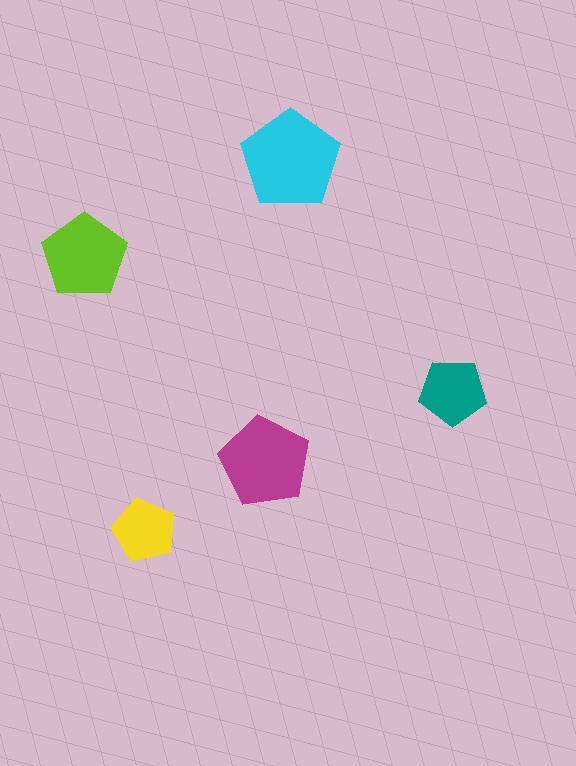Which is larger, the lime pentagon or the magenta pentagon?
The magenta one.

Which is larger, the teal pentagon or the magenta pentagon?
The magenta one.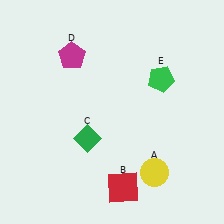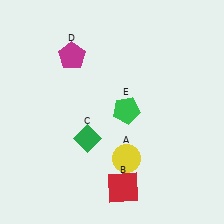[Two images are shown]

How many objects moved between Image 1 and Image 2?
2 objects moved between the two images.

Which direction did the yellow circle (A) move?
The yellow circle (A) moved left.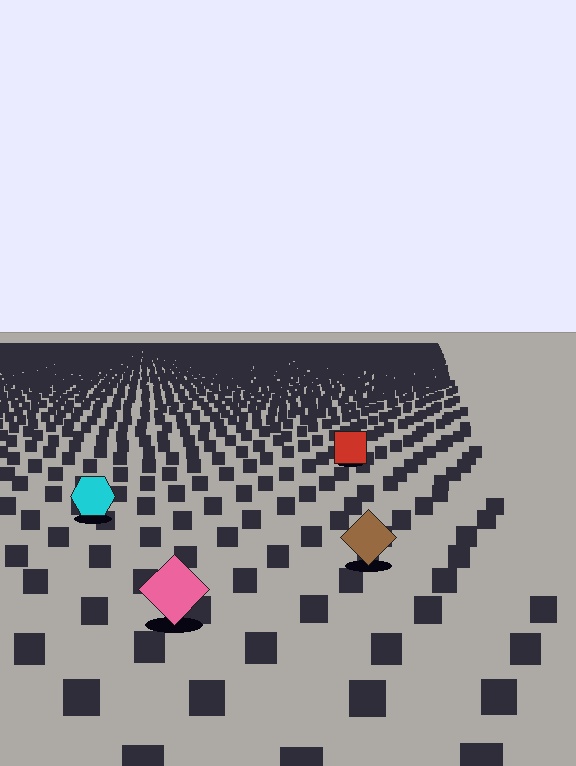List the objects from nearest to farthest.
From nearest to farthest: the pink diamond, the brown diamond, the cyan hexagon, the red square.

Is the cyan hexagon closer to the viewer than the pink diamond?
No. The pink diamond is closer — you can tell from the texture gradient: the ground texture is coarser near it.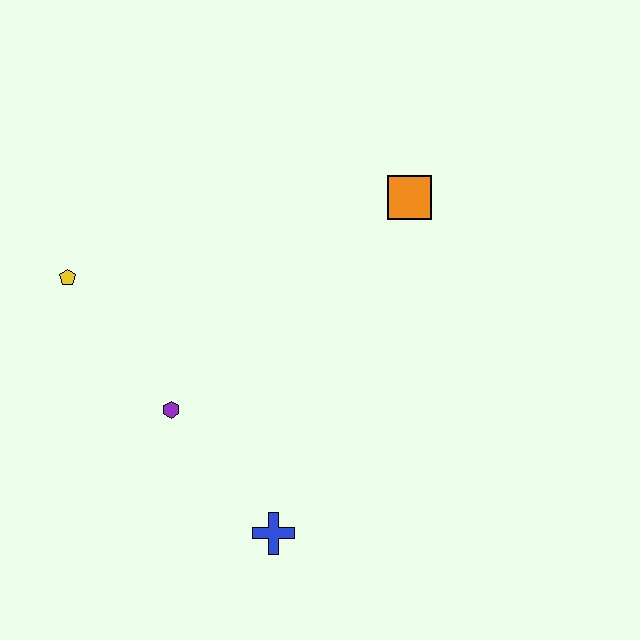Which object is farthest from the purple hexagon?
The orange square is farthest from the purple hexagon.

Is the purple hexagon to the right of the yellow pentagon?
Yes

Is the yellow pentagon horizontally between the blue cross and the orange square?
No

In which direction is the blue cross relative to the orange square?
The blue cross is below the orange square.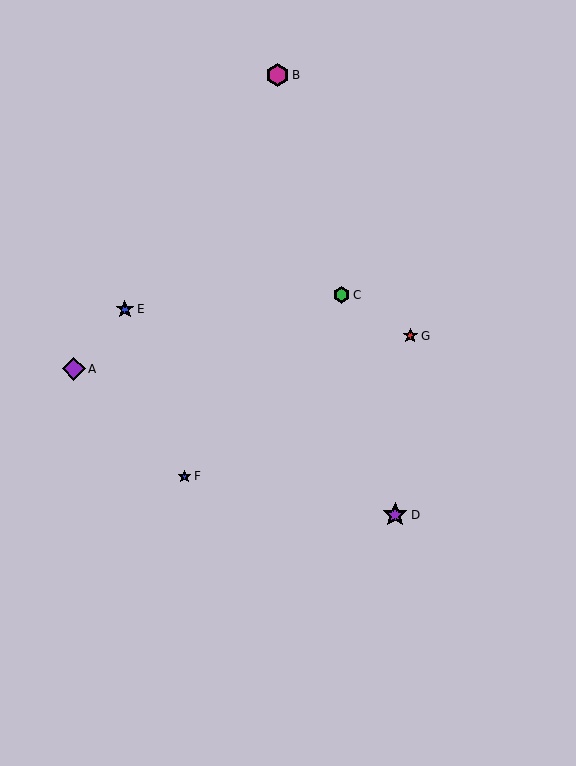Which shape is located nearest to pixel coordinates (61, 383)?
The purple diamond (labeled A) at (74, 369) is nearest to that location.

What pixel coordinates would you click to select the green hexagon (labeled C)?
Click at (341, 295) to select the green hexagon C.